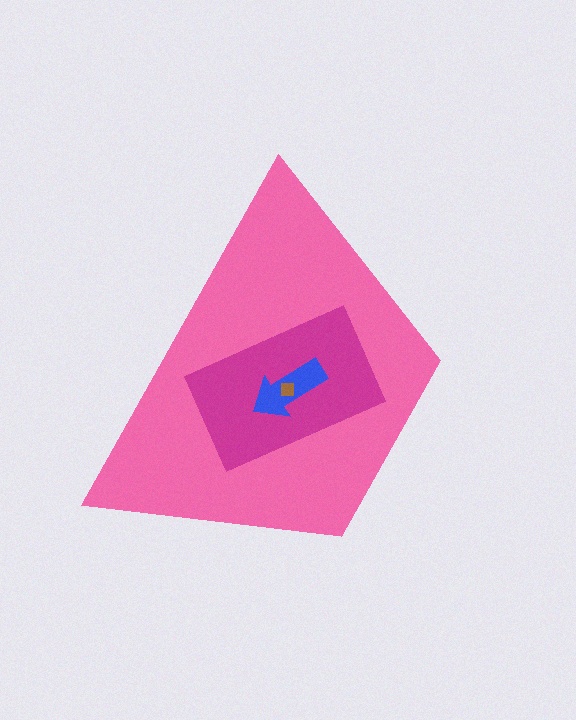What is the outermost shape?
The pink trapezoid.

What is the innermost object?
The brown square.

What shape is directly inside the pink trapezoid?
The magenta rectangle.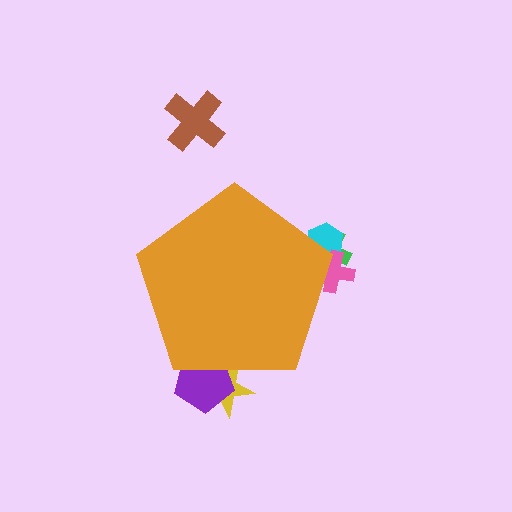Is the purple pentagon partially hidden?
Yes, the purple pentagon is partially hidden behind the orange pentagon.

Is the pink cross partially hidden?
Yes, the pink cross is partially hidden behind the orange pentagon.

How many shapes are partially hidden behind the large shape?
5 shapes are partially hidden.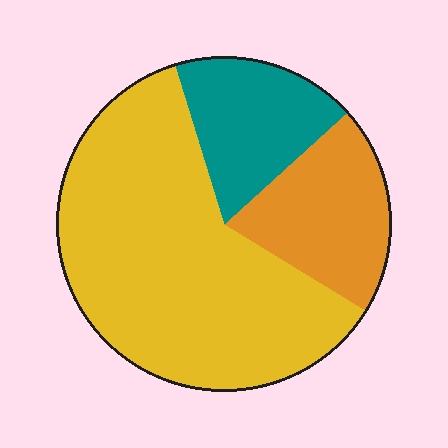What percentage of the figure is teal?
Teal takes up between a sixth and a third of the figure.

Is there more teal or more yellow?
Yellow.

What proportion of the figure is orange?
Orange takes up about one fifth (1/5) of the figure.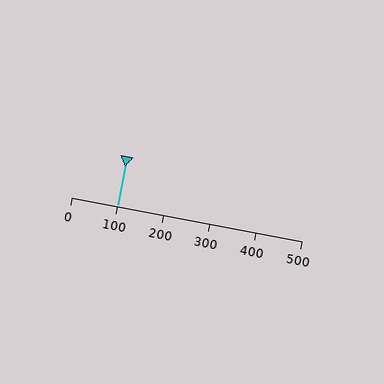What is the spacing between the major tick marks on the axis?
The major ticks are spaced 100 apart.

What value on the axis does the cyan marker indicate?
The marker indicates approximately 100.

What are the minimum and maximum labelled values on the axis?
The axis runs from 0 to 500.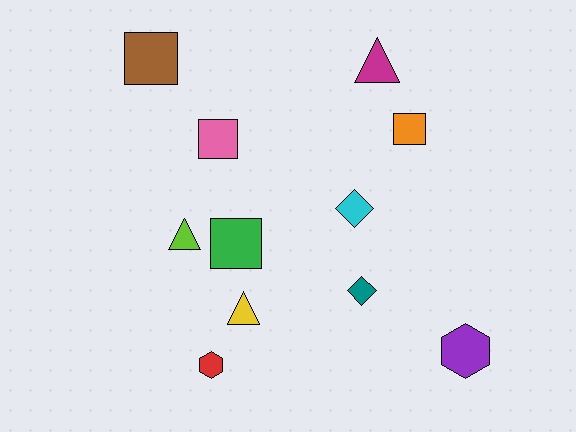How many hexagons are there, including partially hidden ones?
There are 2 hexagons.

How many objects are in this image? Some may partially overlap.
There are 11 objects.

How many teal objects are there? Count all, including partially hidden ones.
There is 1 teal object.